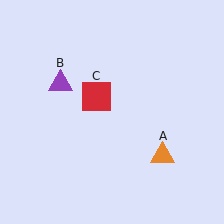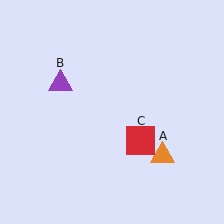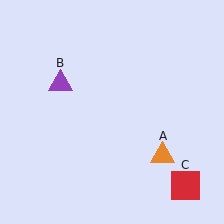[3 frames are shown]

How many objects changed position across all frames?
1 object changed position: red square (object C).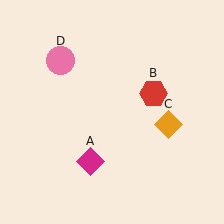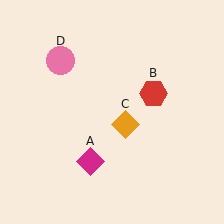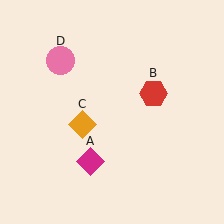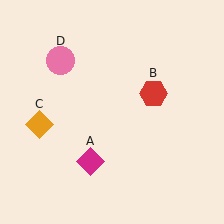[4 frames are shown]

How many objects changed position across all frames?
1 object changed position: orange diamond (object C).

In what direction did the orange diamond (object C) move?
The orange diamond (object C) moved left.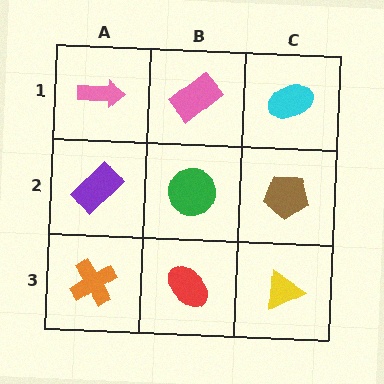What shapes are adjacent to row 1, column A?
A purple rectangle (row 2, column A), a pink rectangle (row 1, column B).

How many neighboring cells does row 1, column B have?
3.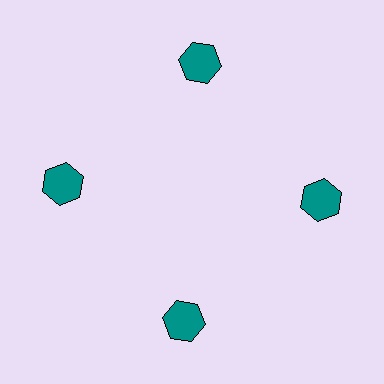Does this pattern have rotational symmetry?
Yes, this pattern has 4-fold rotational symmetry. It looks the same after rotating 90 degrees around the center.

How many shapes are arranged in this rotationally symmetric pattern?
There are 4 shapes, arranged in 4 groups of 1.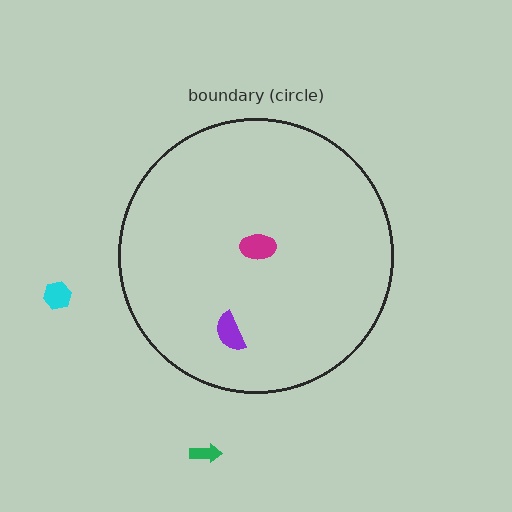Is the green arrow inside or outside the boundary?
Outside.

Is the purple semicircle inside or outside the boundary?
Inside.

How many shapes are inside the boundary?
2 inside, 2 outside.